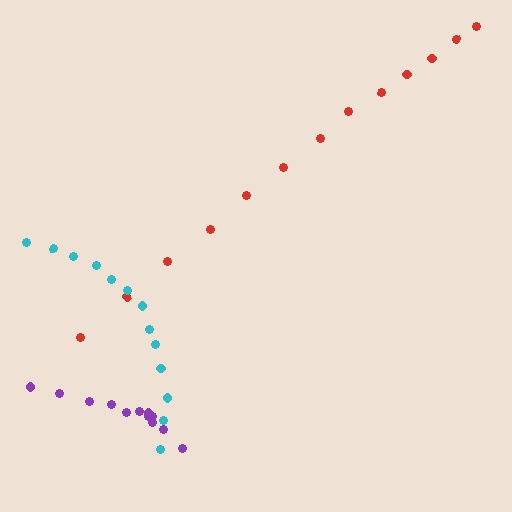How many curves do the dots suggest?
There are 3 distinct paths.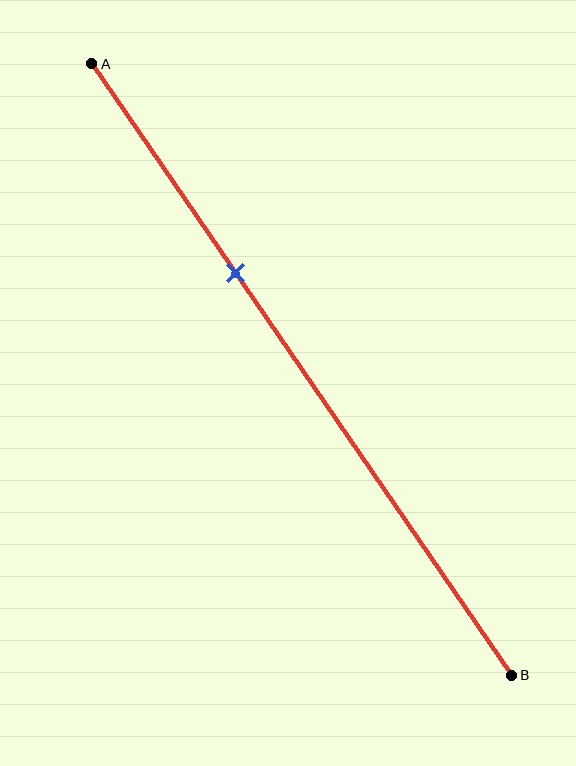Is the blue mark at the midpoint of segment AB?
No, the mark is at about 35% from A, not at the 50% midpoint.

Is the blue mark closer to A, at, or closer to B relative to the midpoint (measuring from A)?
The blue mark is closer to point A than the midpoint of segment AB.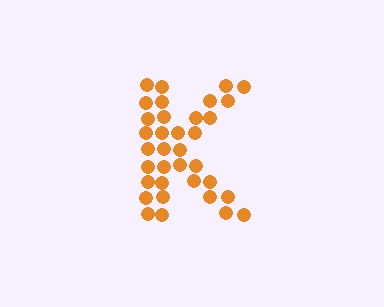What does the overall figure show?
The overall figure shows the letter K.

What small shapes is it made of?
It is made of small circles.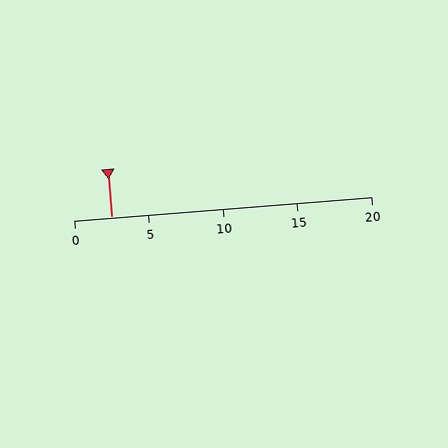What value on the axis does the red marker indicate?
The marker indicates approximately 2.5.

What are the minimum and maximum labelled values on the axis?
The axis runs from 0 to 20.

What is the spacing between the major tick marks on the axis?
The major ticks are spaced 5 apart.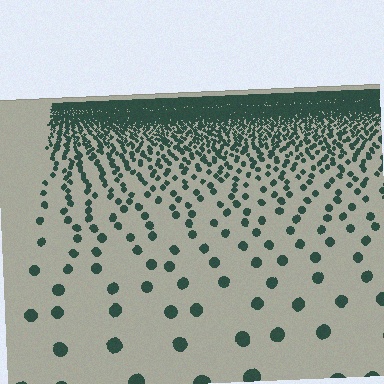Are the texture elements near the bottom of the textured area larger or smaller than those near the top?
Larger. Near the bottom, elements are closer to the viewer and appear at a bigger on-screen size.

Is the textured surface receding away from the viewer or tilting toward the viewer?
The surface is receding away from the viewer. Texture elements get smaller and denser toward the top.